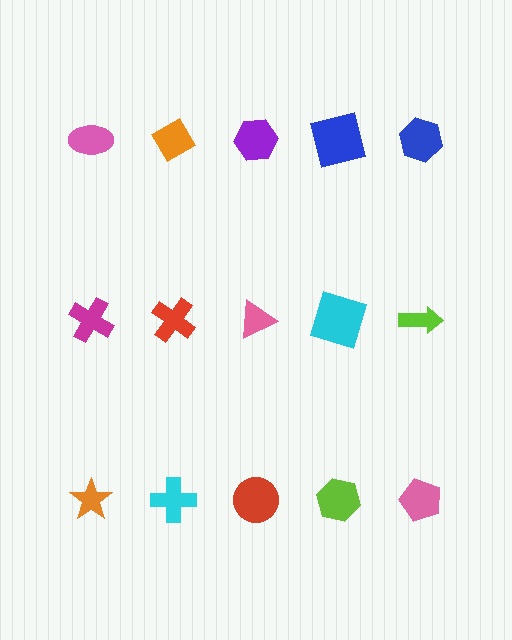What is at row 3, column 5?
A pink pentagon.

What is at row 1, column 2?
An orange diamond.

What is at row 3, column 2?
A cyan cross.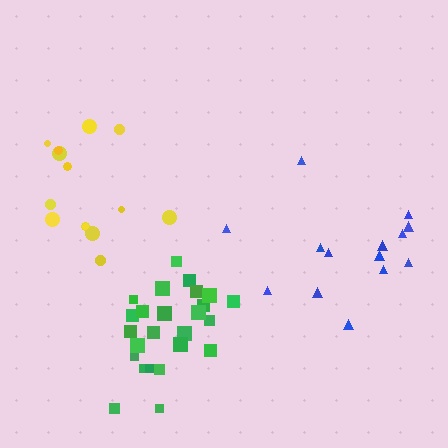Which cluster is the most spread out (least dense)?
Blue.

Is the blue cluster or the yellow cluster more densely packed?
Yellow.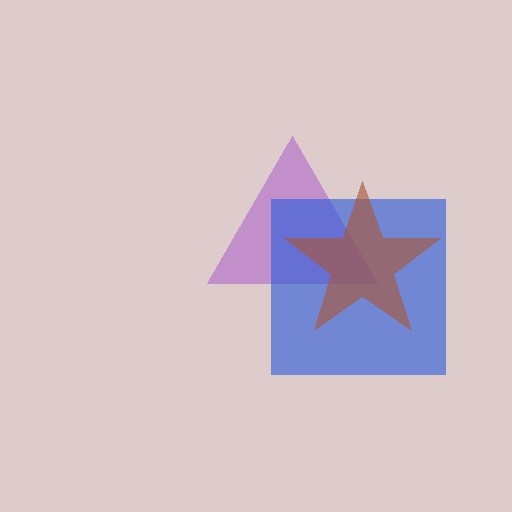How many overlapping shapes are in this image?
There are 3 overlapping shapes in the image.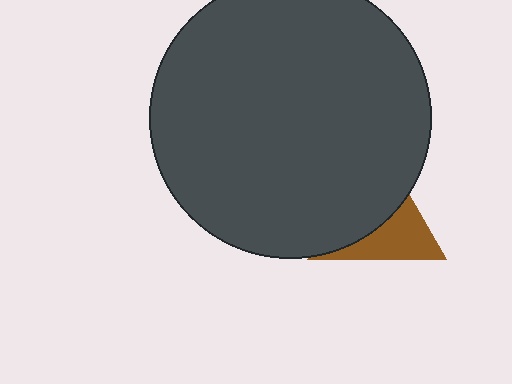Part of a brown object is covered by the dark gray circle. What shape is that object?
It is a triangle.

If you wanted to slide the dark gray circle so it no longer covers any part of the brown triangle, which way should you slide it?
Slide it toward the upper-left — that is the most direct way to separate the two shapes.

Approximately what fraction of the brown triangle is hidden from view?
Roughly 58% of the brown triangle is hidden behind the dark gray circle.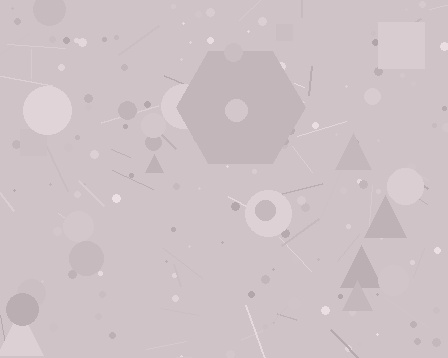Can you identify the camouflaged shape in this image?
The camouflaged shape is a hexagon.